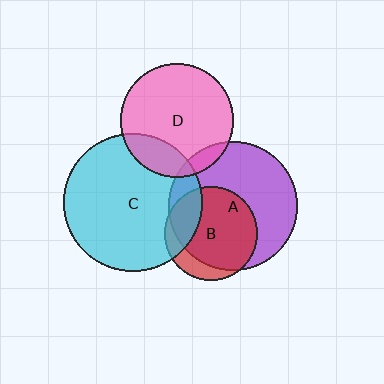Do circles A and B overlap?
Yes.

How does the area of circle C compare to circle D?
Approximately 1.5 times.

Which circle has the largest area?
Circle C (cyan).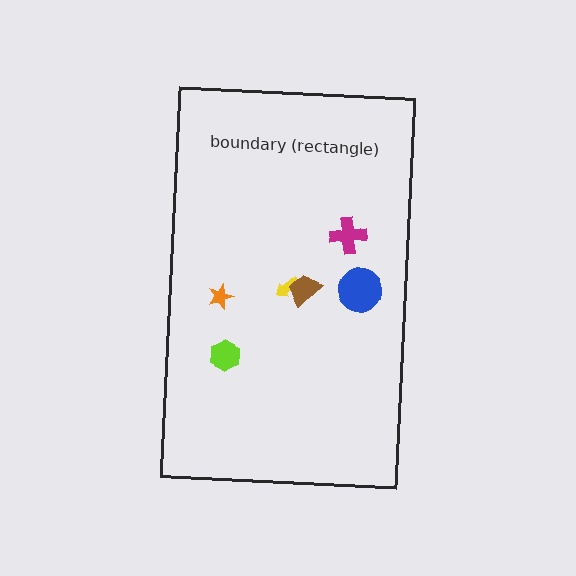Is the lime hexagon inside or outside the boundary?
Inside.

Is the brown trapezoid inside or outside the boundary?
Inside.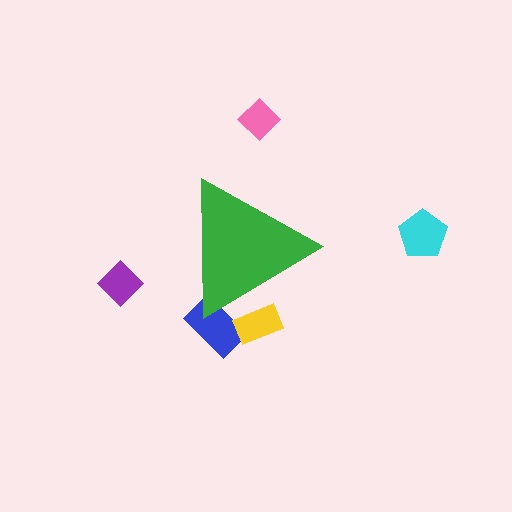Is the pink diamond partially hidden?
No, the pink diamond is fully visible.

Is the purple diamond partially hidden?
No, the purple diamond is fully visible.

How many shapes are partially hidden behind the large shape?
2 shapes are partially hidden.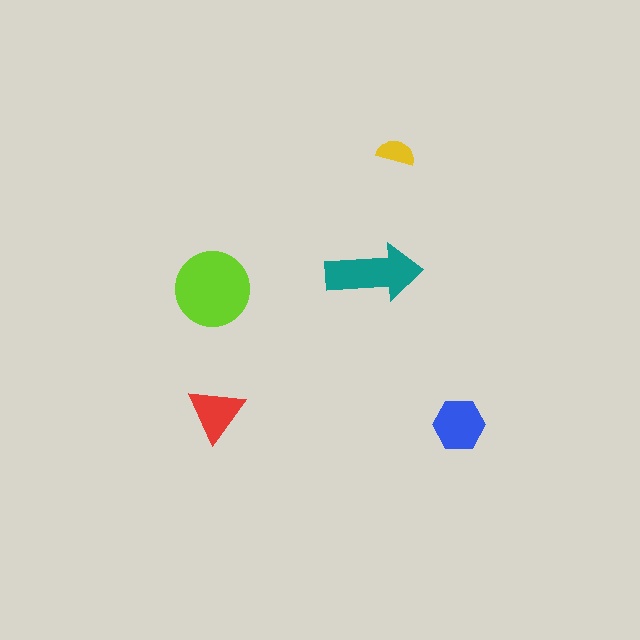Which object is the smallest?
The yellow semicircle.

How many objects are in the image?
There are 5 objects in the image.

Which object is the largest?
The lime circle.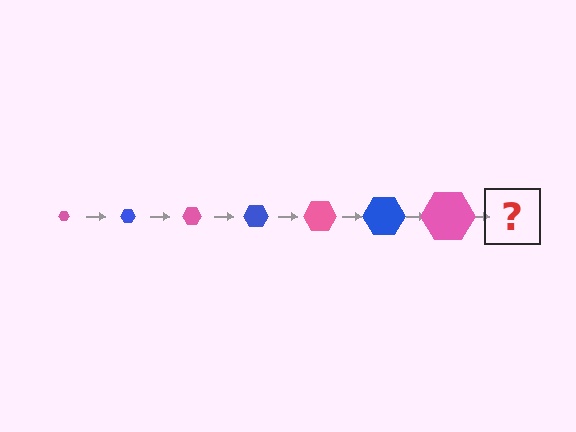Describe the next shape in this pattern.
It should be a blue hexagon, larger than the previous one.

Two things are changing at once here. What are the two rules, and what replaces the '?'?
The two rules are that the hexagon grows larger each step and the color cycles through pink and blue. The '?' should be a blue hexagon, larger than the previous one.